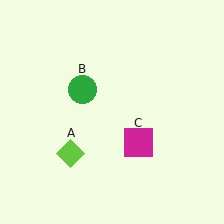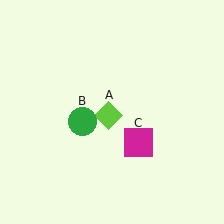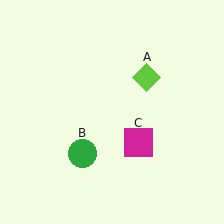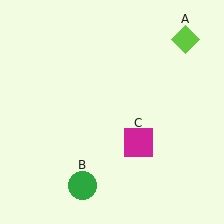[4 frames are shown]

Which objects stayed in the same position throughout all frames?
Magenta square (object C) remained stationary.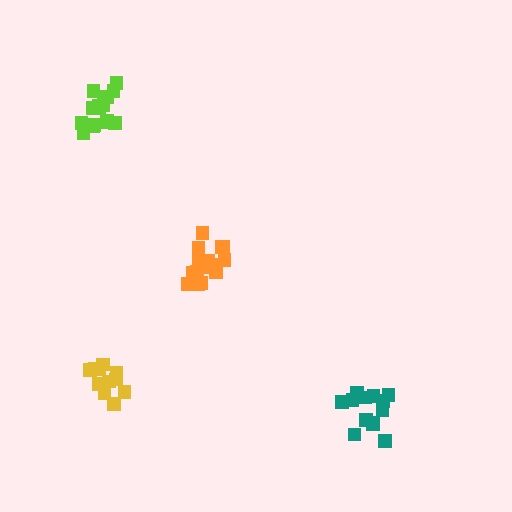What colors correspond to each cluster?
The clusters are colored: yellow, teal, lime, orange.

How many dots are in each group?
Group 1: 11 dots, Group 2: 13 dots, Group 3: 15 dots, Group 4: 16 dots (55 total).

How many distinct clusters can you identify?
There are 4 distinct clusters.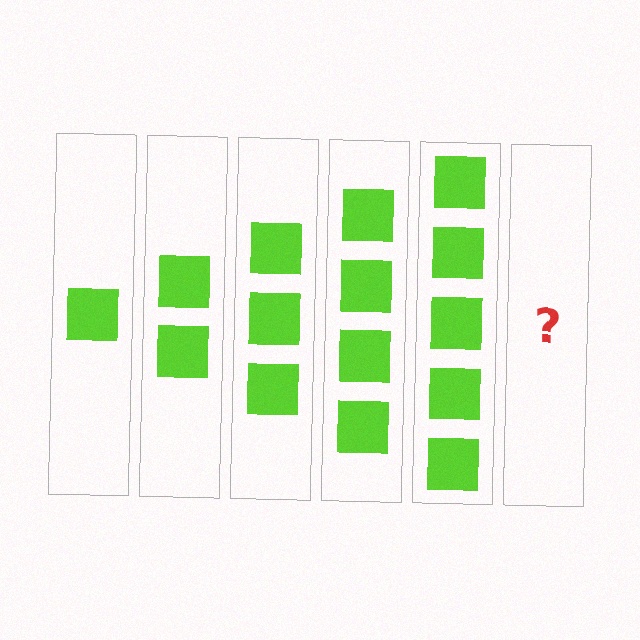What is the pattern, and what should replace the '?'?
The pattern is that each step adds one more square. The '?' should be 6 squares.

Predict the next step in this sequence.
The next step is 6 squares.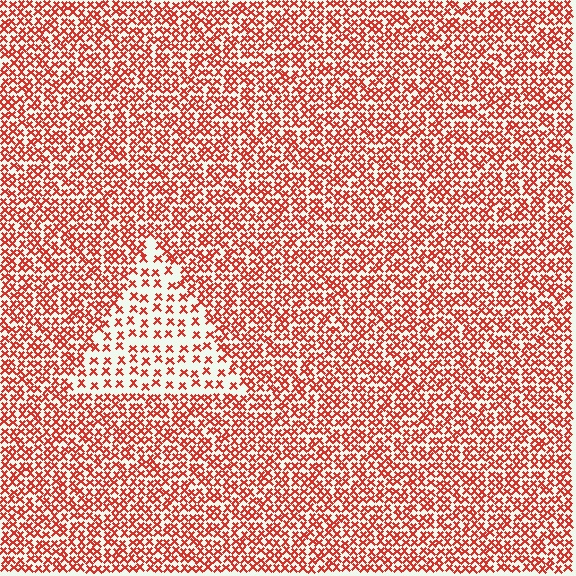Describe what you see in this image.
The image contains small red elements arranged at two different densities. A triangle-shaped region is visible where the elements are less densely packed than the surrounding area.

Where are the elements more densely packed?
The elements are more densely packed outside the triangle boundary.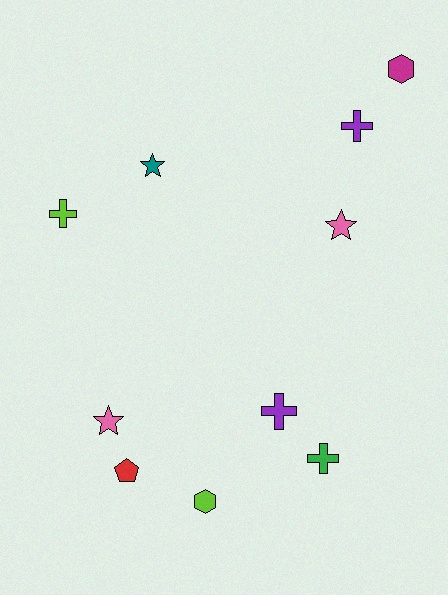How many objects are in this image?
There are 10 objects.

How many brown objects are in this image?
There are no brown objects.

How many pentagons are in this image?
There is 1 pentagon.